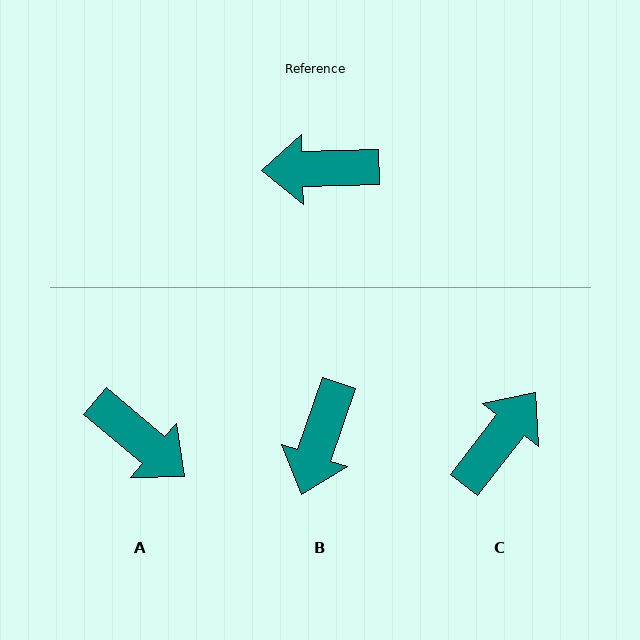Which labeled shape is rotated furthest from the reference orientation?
A, about 138 degrees away.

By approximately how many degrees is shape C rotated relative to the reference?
Approximately 130 degrees clockwise.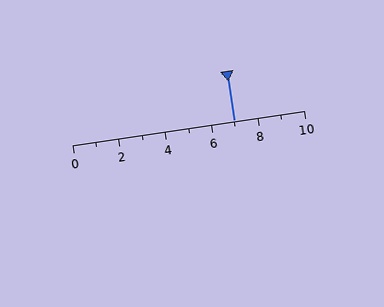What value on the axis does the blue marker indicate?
The marker indicates approximately 7.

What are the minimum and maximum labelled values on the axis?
The axis runs from 0 to 10.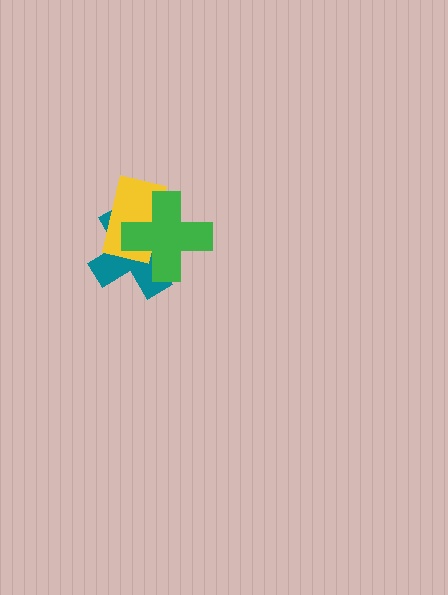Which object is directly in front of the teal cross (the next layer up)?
The yellow rectangle is directly in front of the teal cross.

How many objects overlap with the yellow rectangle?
2 objects overlap with the yellow rectangle.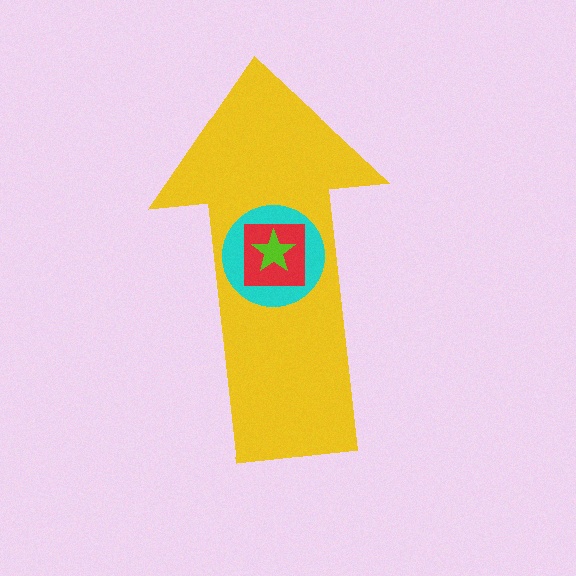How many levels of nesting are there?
4.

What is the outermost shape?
The yellow arrow.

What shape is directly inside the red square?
The lime star.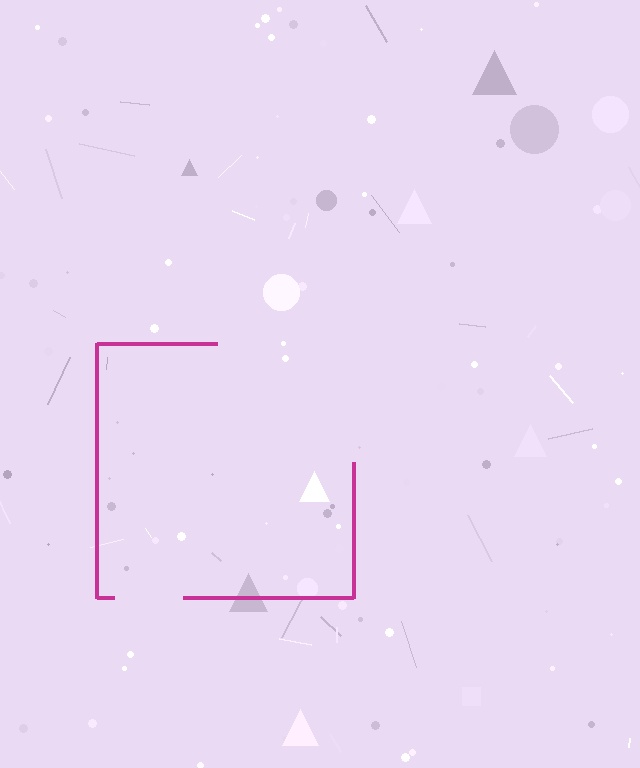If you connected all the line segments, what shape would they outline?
They would outline a square.